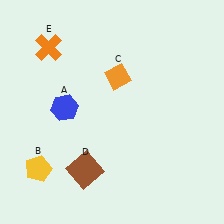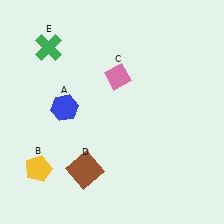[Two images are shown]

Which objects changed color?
C changed from orange to pink. E changed from orange to green.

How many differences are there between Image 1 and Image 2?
There are 2 differences between the two images.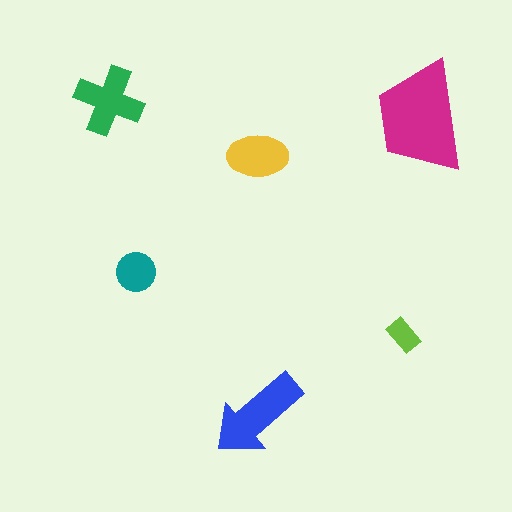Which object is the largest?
The magenta trapezoid.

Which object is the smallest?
The lime rectangle.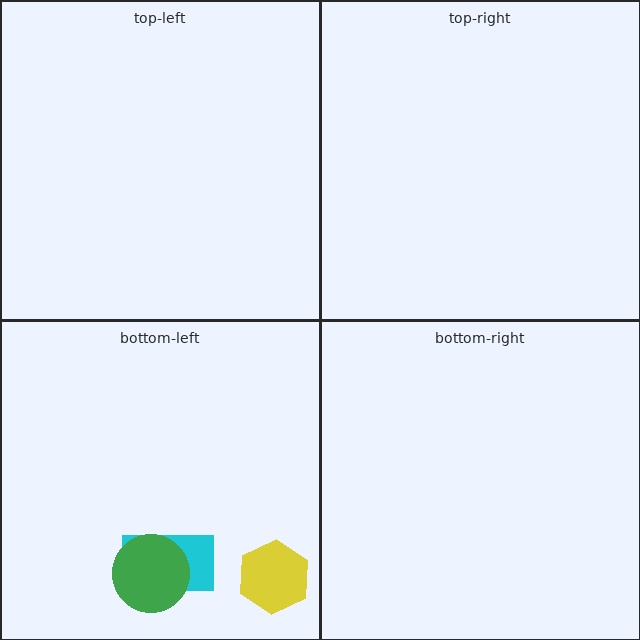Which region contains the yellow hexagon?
The bottom-left region.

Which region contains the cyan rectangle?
The bottom-left region.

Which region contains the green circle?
The bottom-left region.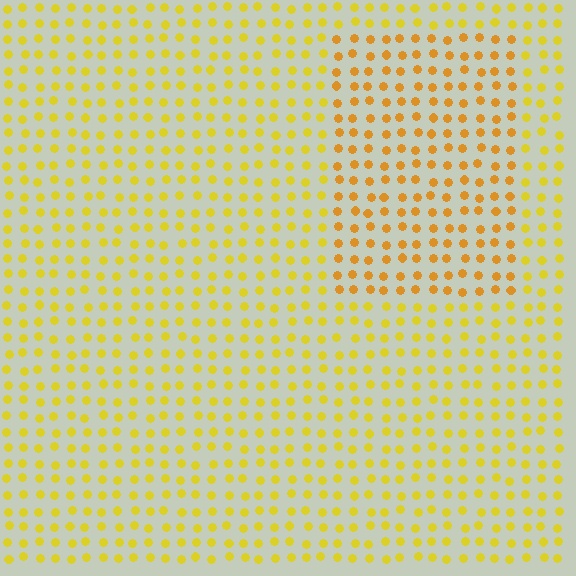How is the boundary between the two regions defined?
The boundary is defined purely by a slight shift in hue (about 21 degrees). Spacing, size, and orientation are identical on both sides.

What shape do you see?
I see a rectangle.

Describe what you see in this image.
The image is filled with small yellow elements in a uniform arrangement. A rectangle-shaped region is visible where the elements are tinted to a slightly different hue, forming a subtle color boundary.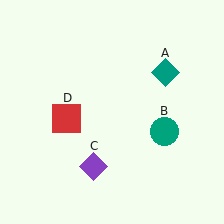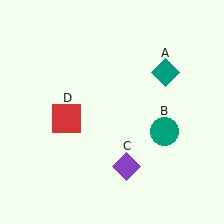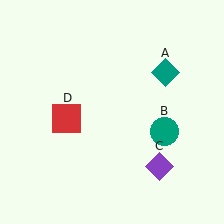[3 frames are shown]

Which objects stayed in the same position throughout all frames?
Teal diamond (object A) and teal circle (object B) and red square (object D) remained stationary.